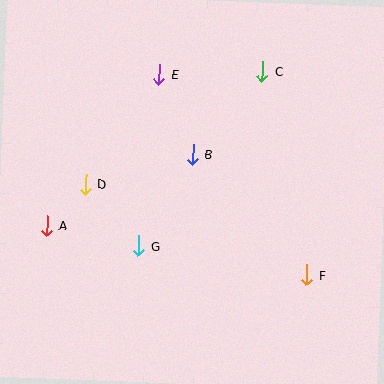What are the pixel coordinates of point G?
Point G is at (139, 246).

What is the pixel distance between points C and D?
The distance between C and D is 210 pixels.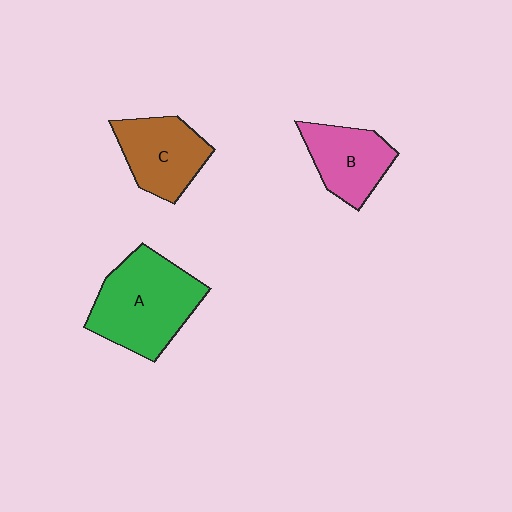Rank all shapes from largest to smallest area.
From largest to smallest: A (green), C (brown), B (pink).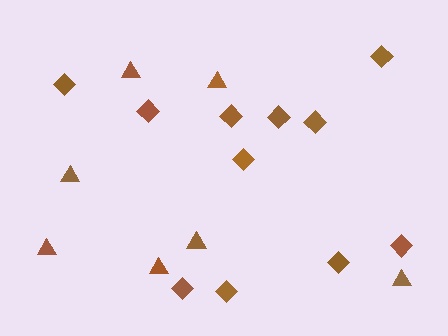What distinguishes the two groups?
There are 2 groups: one group of diamonds (11) and one group of triangles (7).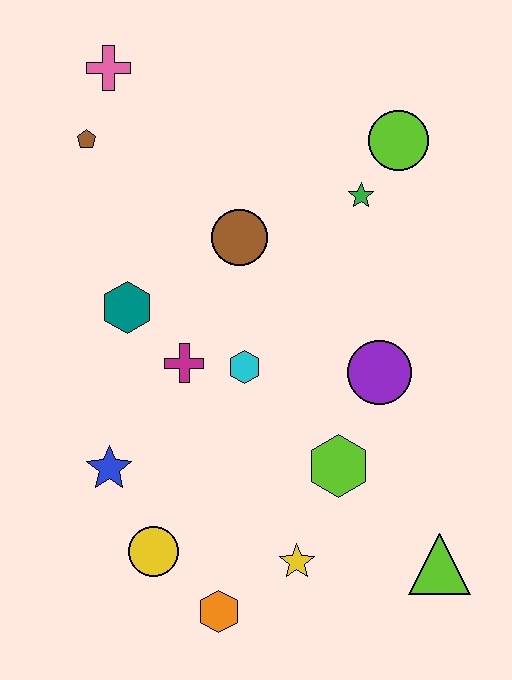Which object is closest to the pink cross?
The brown pentagon is closest to the pink cross.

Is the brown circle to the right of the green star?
No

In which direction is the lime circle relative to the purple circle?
The lime circle is above the purple circle.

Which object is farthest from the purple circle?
The pink cross is farthest from the purple circle.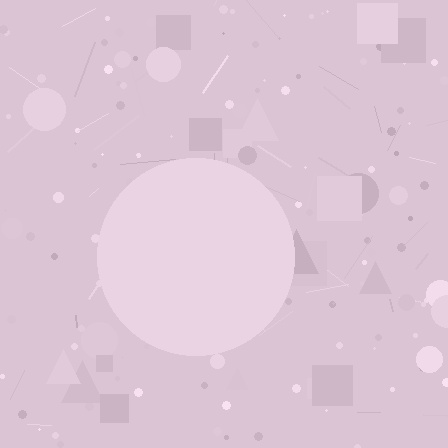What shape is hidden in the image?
A circle is hidden in the image.